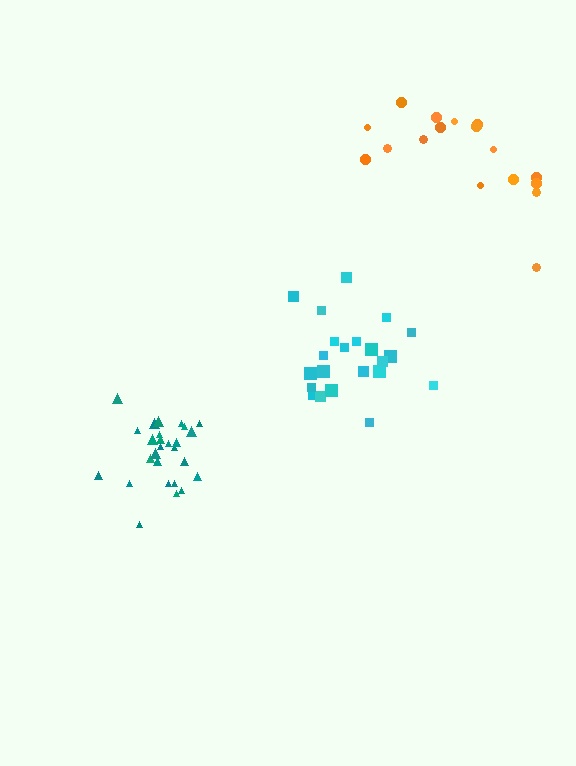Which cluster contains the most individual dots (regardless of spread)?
Teal (27).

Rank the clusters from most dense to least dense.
teal, cyan, orange.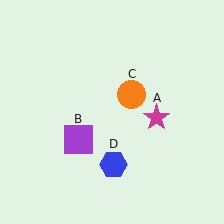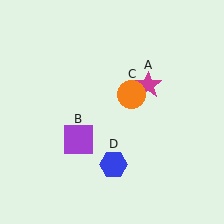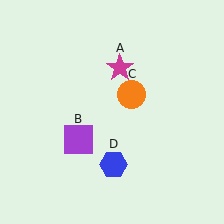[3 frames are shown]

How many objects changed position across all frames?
1 object changed position: magenta star (object A).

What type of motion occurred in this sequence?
The magenta star (object A) rotated counterclockwise around the center of the scene.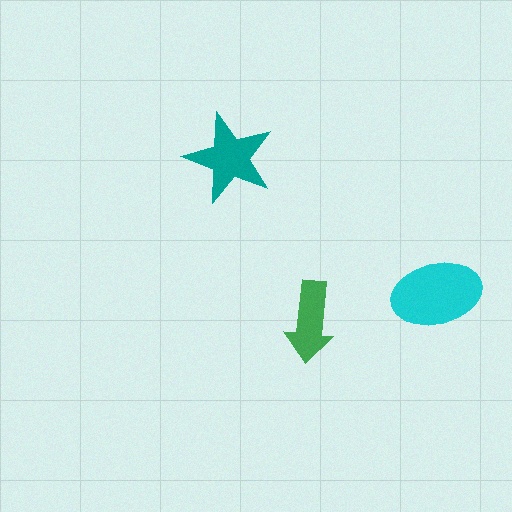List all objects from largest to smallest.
The cyan ellipse, the teal star, the green arrow.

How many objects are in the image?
There are 3 objects in the image.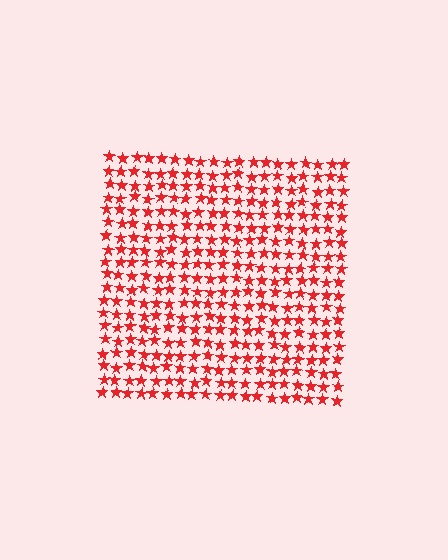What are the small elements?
The small elements are stars.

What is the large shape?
The large shape is a square.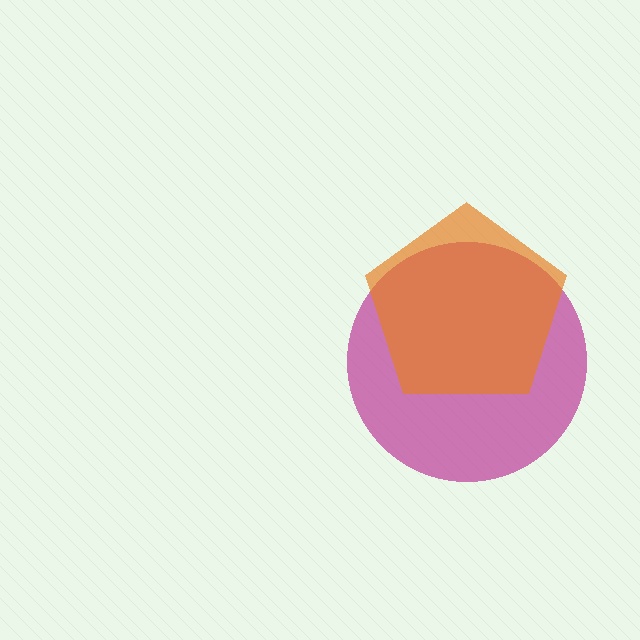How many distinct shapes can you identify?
There are 2 distinct shapes: a magenta circle, an orange pentagon.